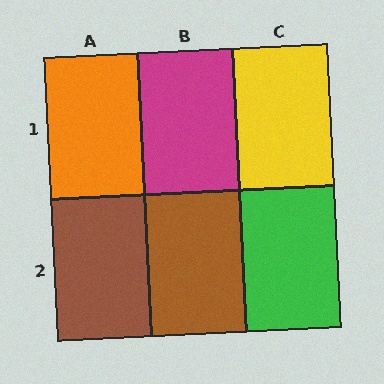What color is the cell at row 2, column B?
Brown.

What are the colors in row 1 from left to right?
Orange, magenta, yellow.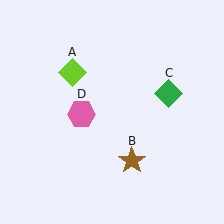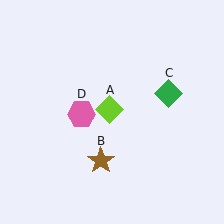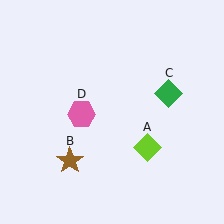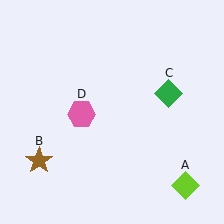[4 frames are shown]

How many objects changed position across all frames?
2 objects changed position: lime diamond (object A), brown star (object B).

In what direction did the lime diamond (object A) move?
The lime diamond (object A) moved down and to the right.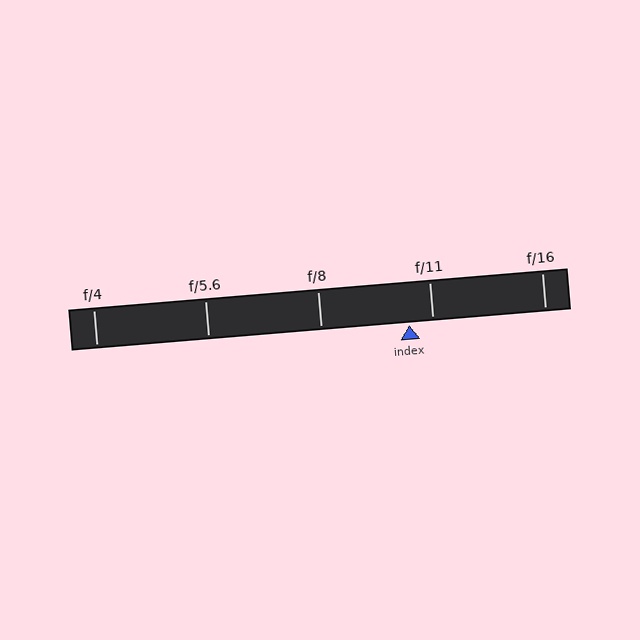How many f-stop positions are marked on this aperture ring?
There are 5 f-stop positions marked.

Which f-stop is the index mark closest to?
The index mark is closest to f/11.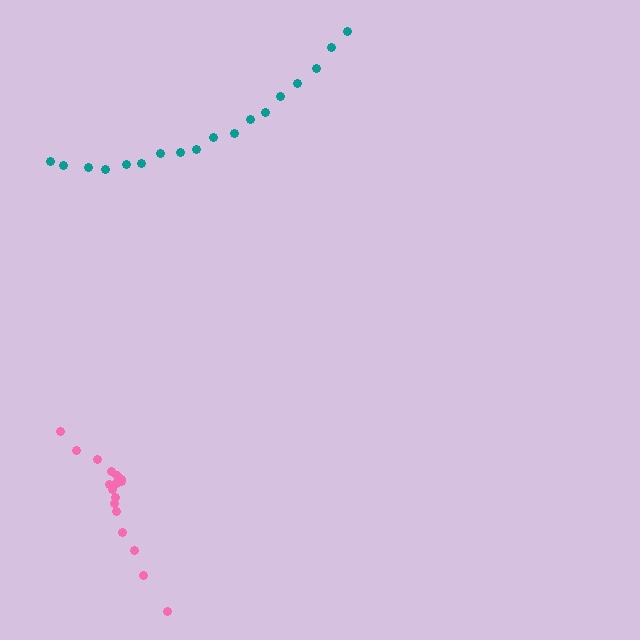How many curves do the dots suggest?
There are 2 distinct paths.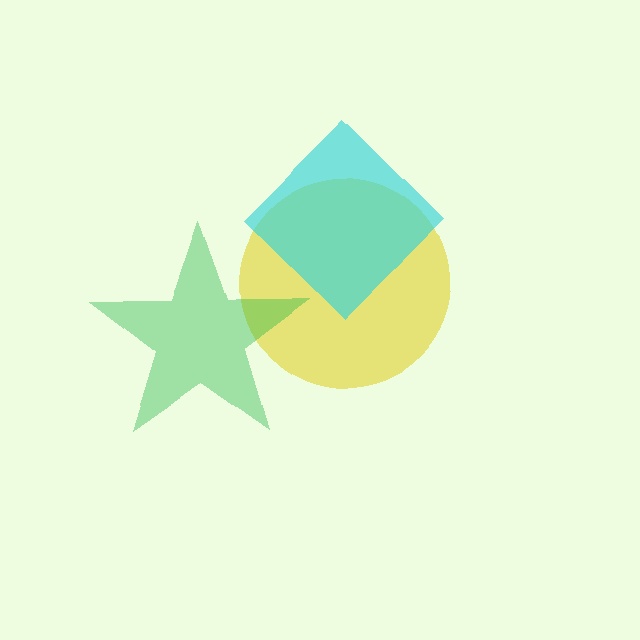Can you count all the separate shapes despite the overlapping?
Yes, there are 3 separate shapes.